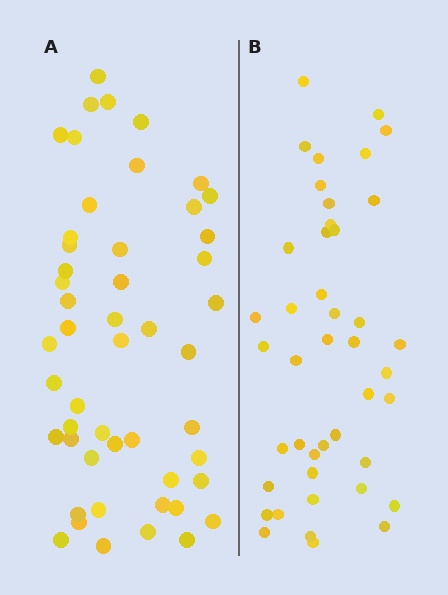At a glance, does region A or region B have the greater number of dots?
Region A (the left region) has more dots.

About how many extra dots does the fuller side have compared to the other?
Region A has roughly 8 or so more dots than region B.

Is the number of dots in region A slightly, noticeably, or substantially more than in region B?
Region A has only slightly more — the two regions are fairly close. The ratio is roughly 1.2 to 1.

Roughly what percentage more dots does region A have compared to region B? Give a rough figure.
About 15% more.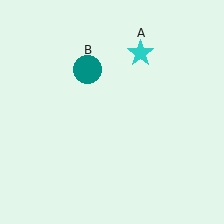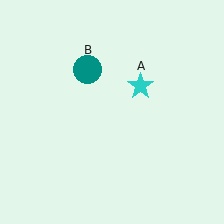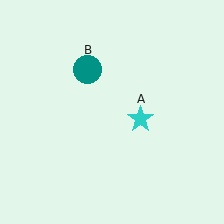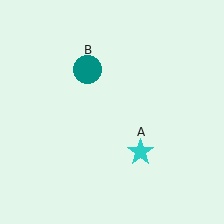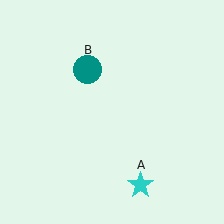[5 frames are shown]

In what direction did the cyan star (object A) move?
The cyan star (object A) moved down.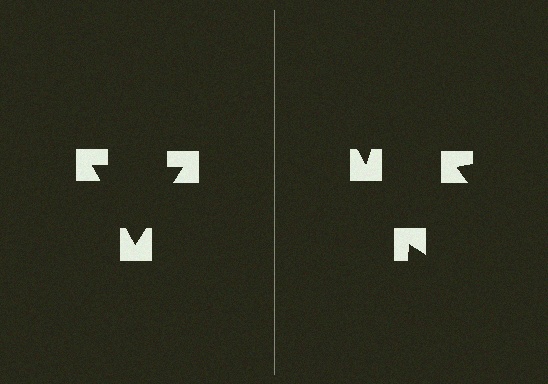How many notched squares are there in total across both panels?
6 — 3 on each side.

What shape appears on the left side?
An illusory triangle.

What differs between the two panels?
The notched squares are positioned identically on both sides; only the wedge orientations differ. On the left they align to a triangle; on the right they are misaligned.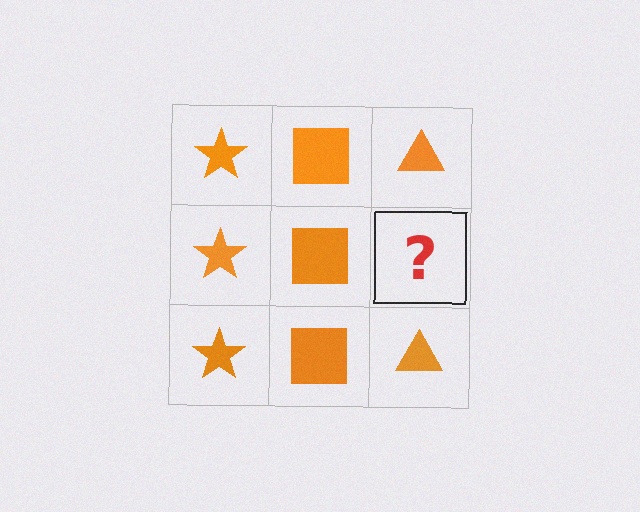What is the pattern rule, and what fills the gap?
The rule is that each column has a consistent shape. The gap should be filled with an orange triangle.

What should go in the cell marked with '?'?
The missing cell should contain an orange triangle.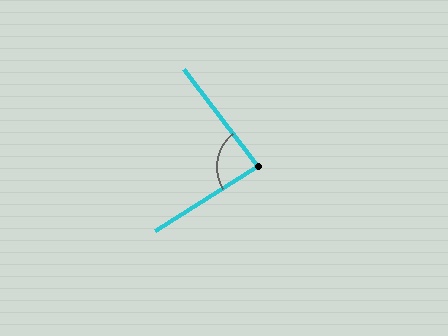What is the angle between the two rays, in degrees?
Approximately 84 degrees.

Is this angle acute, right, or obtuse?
It is acute.